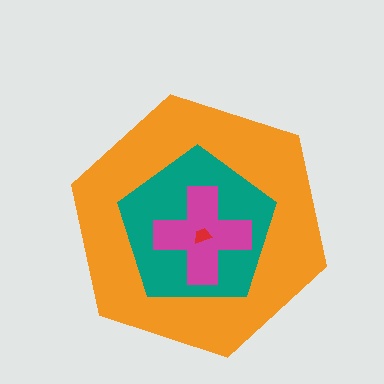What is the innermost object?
The red trapezoid.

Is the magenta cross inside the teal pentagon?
Yes.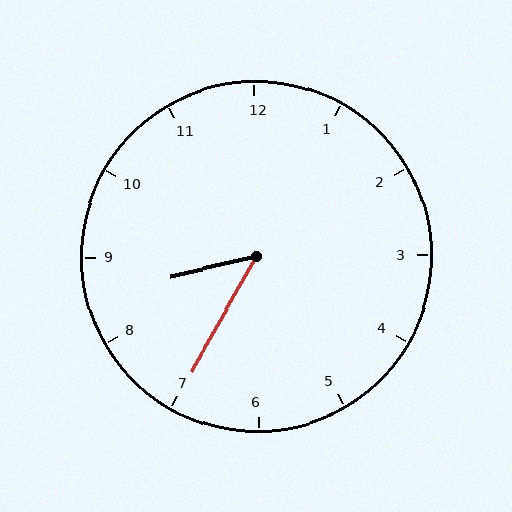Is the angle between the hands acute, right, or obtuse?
It is acute.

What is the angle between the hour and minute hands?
Approximately 48 degrees.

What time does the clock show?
8:35.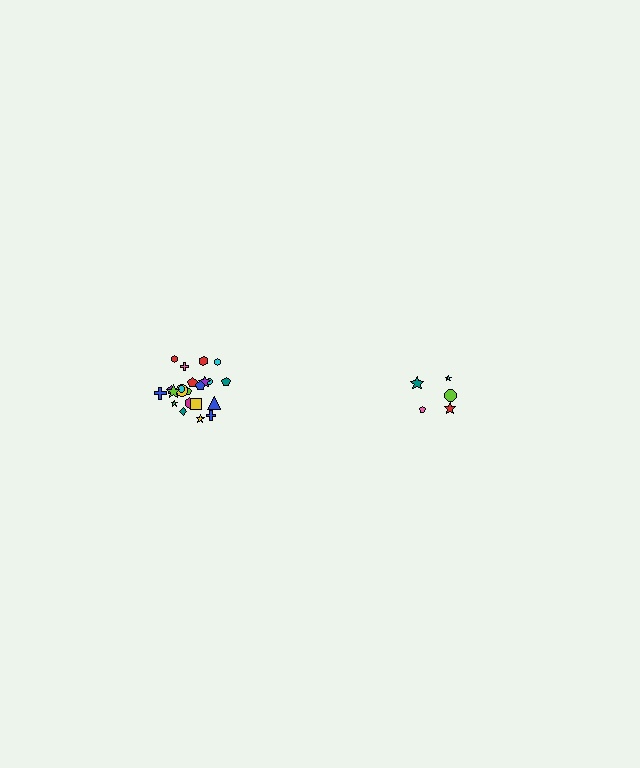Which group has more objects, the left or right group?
The left group.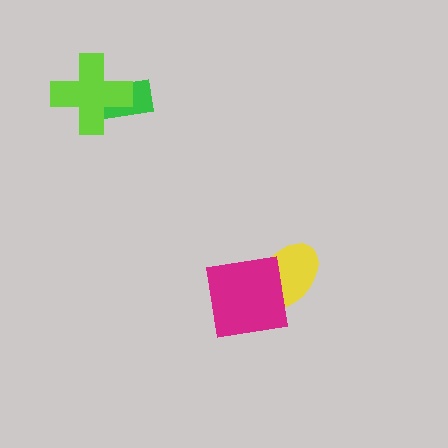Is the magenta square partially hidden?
No, no other shape covers it.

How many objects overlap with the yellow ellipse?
1 object overlaps with the yellow ellipse.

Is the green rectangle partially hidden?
Yes, it is partially covered by another shape.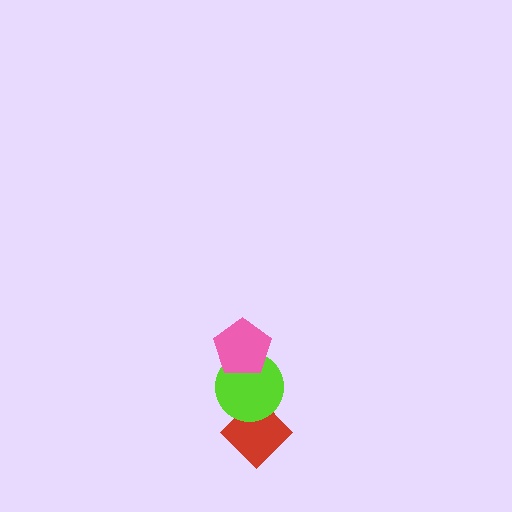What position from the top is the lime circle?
The lime circle is 2nd from the top.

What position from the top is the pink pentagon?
The pink pentagon is 1st from the top.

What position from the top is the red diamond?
The red diamond is 3rd from the top.